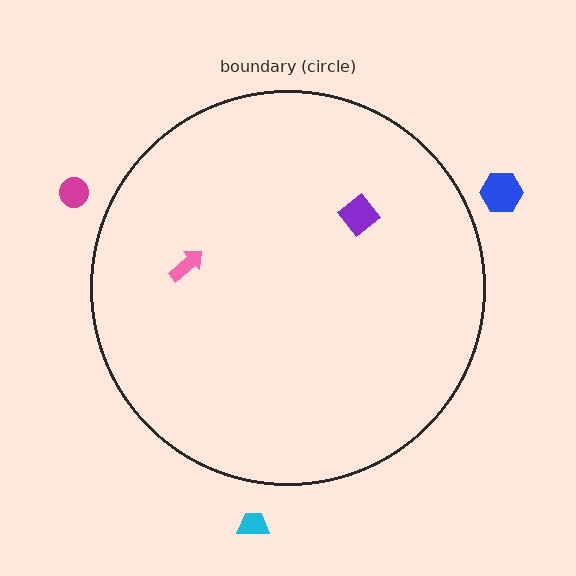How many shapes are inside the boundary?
2 inside, 3 outside.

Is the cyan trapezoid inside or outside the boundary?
Outside.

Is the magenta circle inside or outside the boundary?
Outside.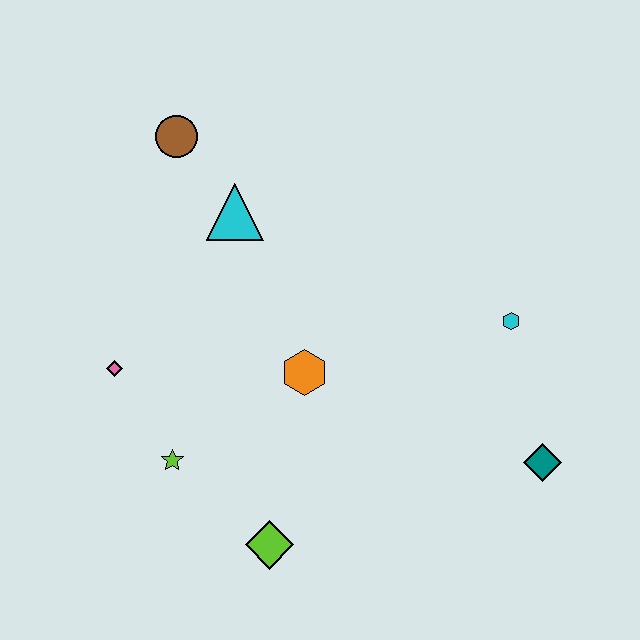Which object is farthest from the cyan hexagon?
The pink diamond is farthest from the cyan hexagon.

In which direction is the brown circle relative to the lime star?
The brown circle is above the lime star.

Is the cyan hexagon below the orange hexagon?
No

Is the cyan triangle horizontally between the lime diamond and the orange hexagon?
No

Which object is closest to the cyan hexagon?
The teal diamond is closest to the cyan hexagon.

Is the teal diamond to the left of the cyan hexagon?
No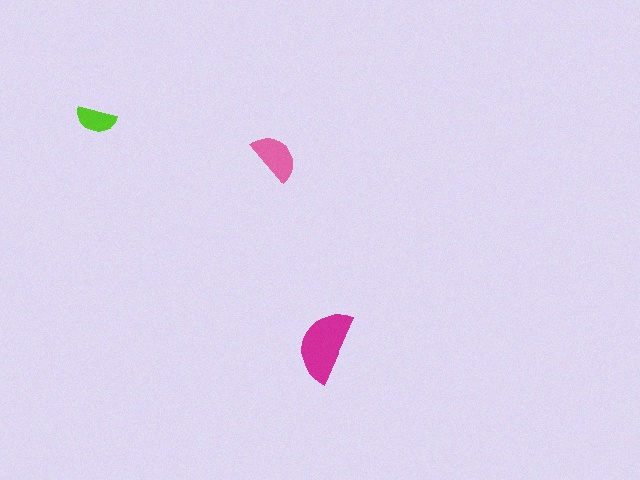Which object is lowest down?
The magenta semicircle is bottommost.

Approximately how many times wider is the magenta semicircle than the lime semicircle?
About 2 times wider.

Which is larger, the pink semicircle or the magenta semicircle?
The magenta one.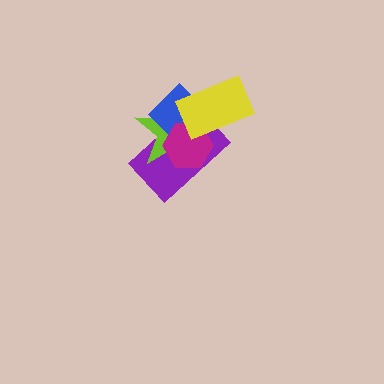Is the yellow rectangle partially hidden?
No, no other shape covers it.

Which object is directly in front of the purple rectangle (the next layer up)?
The lime star is directly in front of the purple rectangle.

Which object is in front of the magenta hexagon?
The yellow rectangle is in front of the magenta hexagon.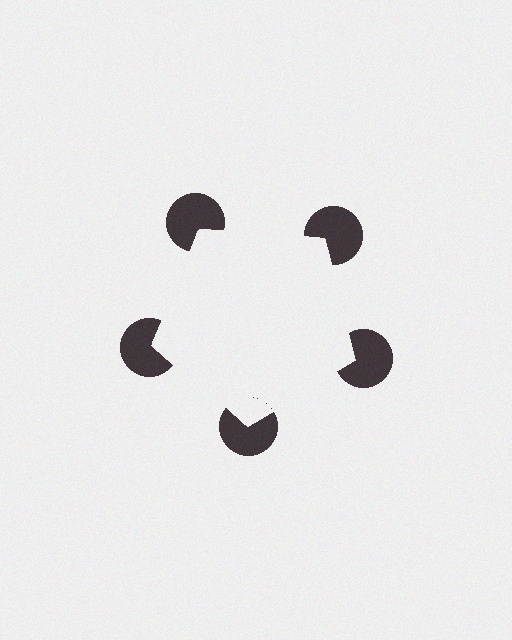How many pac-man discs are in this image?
There are 5 — one at each vertex of the illusory pentagon.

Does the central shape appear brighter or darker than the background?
It typically appears slightly brighter than the background, even though no actual brightness change is drawn.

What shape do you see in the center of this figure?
An illusory pentagon — its edges are inferred from the aligned wedge cuts in the pac-man discs, not physically drawn.